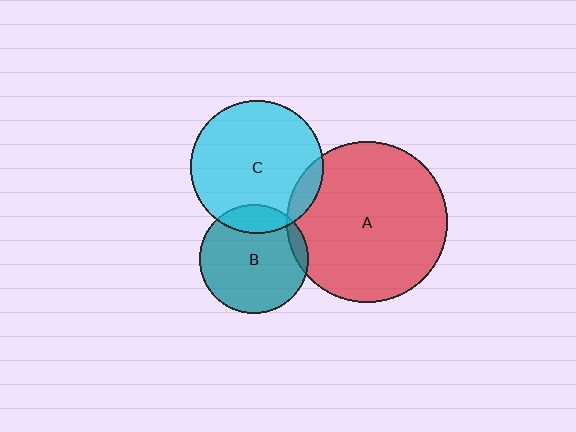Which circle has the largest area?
Circle A (red).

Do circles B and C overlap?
Yes.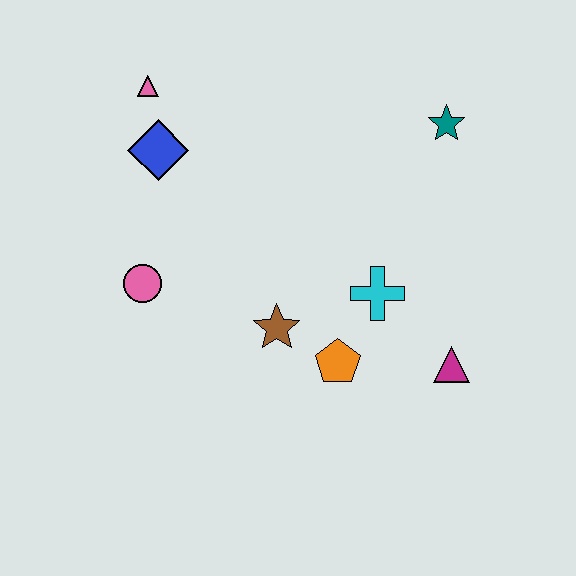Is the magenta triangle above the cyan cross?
No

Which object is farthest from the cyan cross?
The pink triangle is farthest from the cyan cross.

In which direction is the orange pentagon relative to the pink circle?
The orange pentagon is to the right of the pink circle.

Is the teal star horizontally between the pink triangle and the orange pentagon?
No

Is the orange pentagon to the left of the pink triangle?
No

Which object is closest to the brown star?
The orange pentagon is closest to the brown star.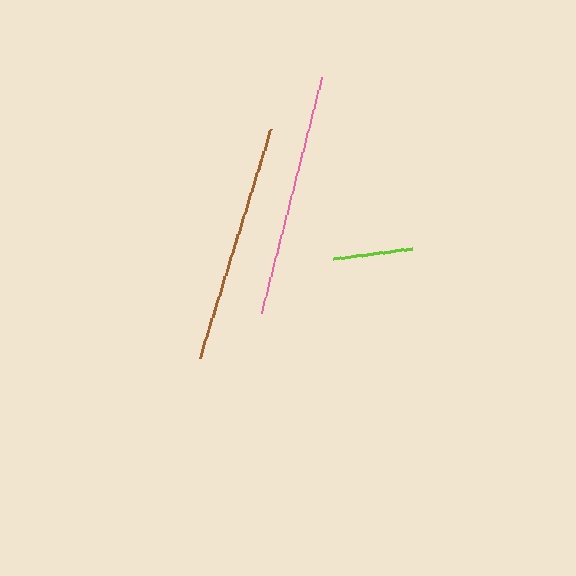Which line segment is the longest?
The pink line is the longest at approximately 242 pixels.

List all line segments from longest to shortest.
From longest to shortest: pink, brown, lime.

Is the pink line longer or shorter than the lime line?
The pink line is longer than the lime line.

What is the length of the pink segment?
The pink segment is approximately 242 pixels long.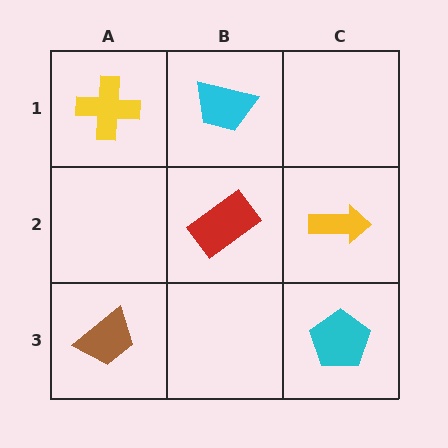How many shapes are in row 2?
2 shapes.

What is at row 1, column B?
A cyan trapezoid.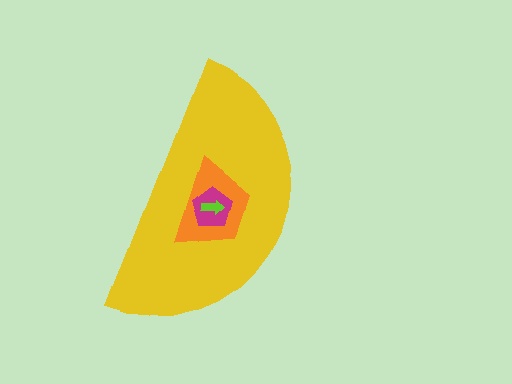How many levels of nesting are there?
4.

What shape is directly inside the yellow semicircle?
The orange trapezoid.